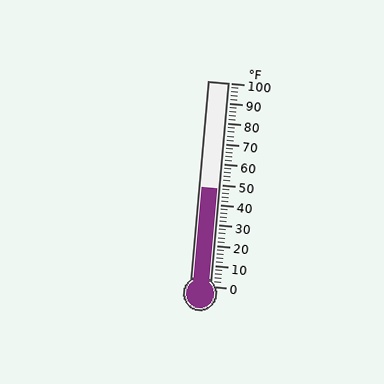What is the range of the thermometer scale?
The thermometer scale ranges from 0°F to 100°F.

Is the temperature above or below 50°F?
The temperature is below 50°F.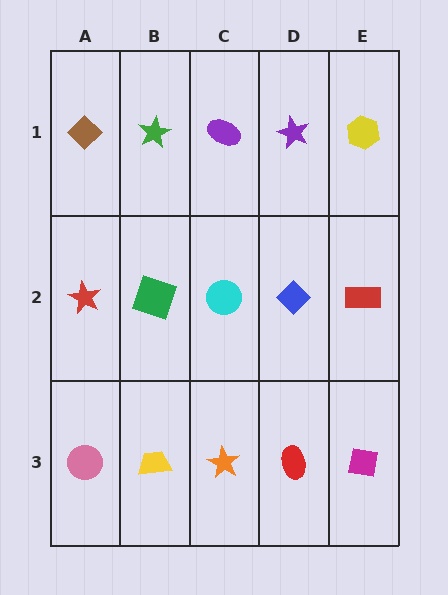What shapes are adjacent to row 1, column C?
A cyan circle (row 2, column C), a green star (row 1, column B), a purple star (row 1, column D).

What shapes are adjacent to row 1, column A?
A red star (row 2, column A), a green star (row 1, column B).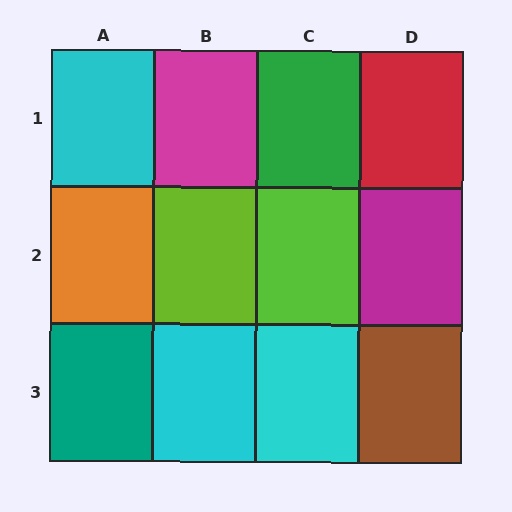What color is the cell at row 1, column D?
Red.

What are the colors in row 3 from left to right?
Teal, cyan, cyan, brown.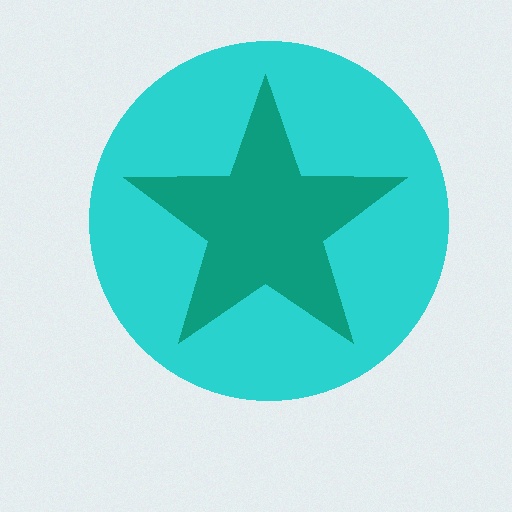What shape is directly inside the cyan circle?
The teal star.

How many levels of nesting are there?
2.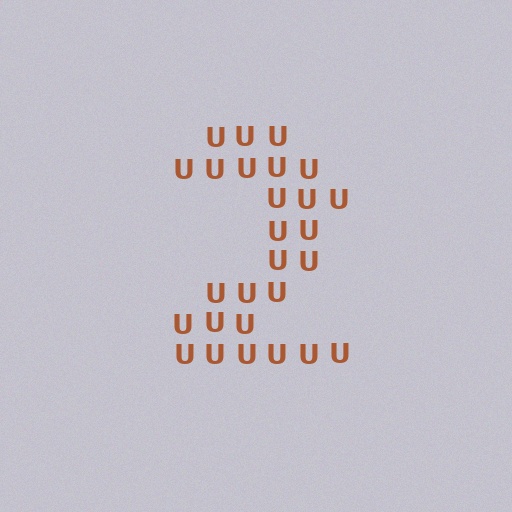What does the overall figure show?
The overall figure shows the digit 2.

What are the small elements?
The small elements are letter U's.